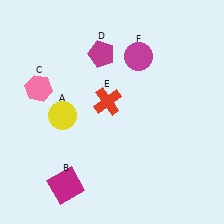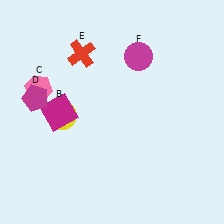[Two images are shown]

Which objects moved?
The objects that moved are: the magenta square (B), the magenta pentagon (D), the red cross (E).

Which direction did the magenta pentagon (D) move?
The magenta pentagon (D) moved left.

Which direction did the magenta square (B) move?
The magenta square (B) moved up.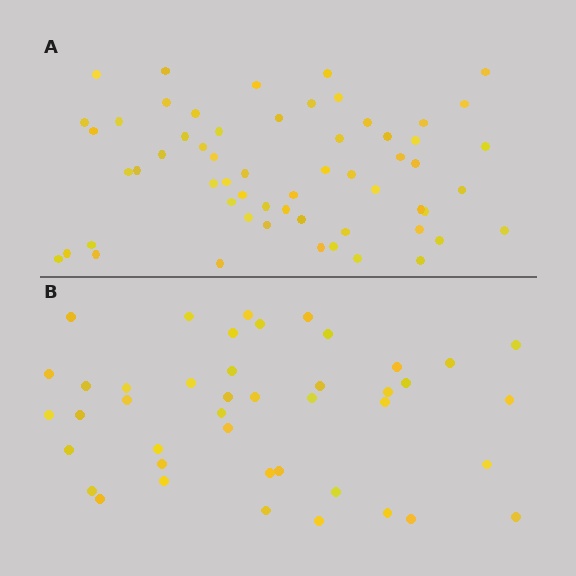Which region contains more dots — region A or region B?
Region A (the top region) has more dots.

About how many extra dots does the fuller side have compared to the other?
Region A has approximately 15 more dots than region B.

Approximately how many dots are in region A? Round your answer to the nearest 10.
About 60 dots. (The exact count is 59, which rounds to 60.)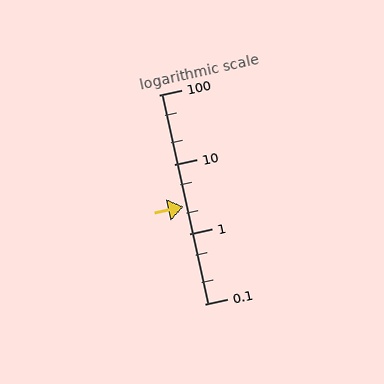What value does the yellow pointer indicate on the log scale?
The pointer indicates approximately 2.5.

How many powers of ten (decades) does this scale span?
The scale spans 3 decades, from 0.1 to 100.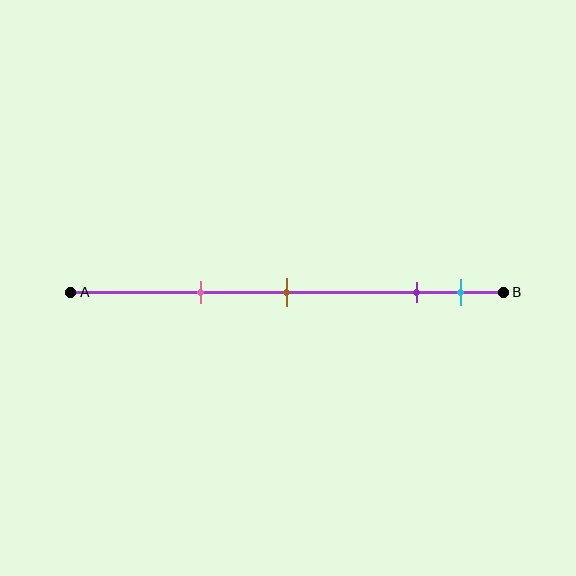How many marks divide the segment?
There are 4 marks dividing the segment.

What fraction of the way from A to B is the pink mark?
The pink mark is approximately 30% (0.3) of the way from A to B.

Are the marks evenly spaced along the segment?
No, the marks are not evenly spaced.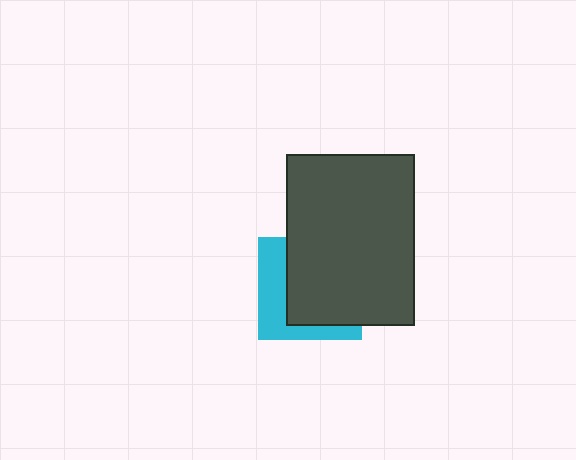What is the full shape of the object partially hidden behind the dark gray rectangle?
The partially hidden object is a cyan square.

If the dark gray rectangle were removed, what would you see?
You would see the complete cyan square.